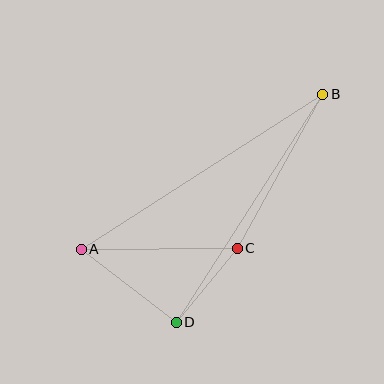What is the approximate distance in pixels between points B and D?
The distance between B and D is approximately 271 pixels.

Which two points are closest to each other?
Points C and D are closest to each other.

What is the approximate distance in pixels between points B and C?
The distance between B and C is approximately 176 pixels.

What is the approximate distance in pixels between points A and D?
The distance between A and D is approximately 120 pixels.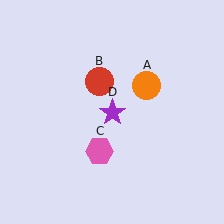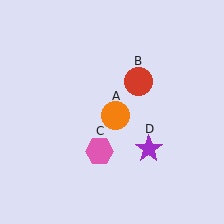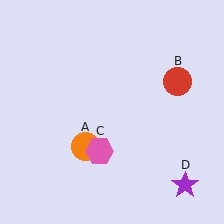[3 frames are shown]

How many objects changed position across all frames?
3 objects changed position: orange circle (object A), red circle (object B), purple star (object D).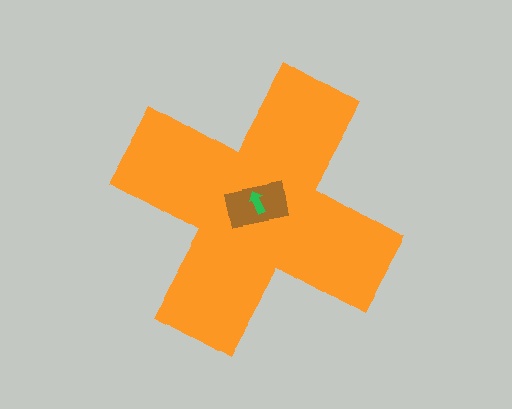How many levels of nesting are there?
3.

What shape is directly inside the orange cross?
The brown rectangle.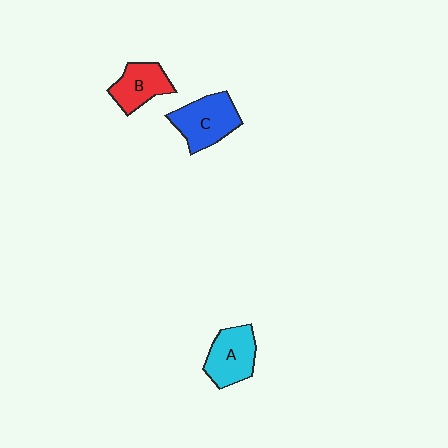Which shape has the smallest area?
Shape B (red).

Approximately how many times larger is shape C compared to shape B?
Approximately 1.3 times.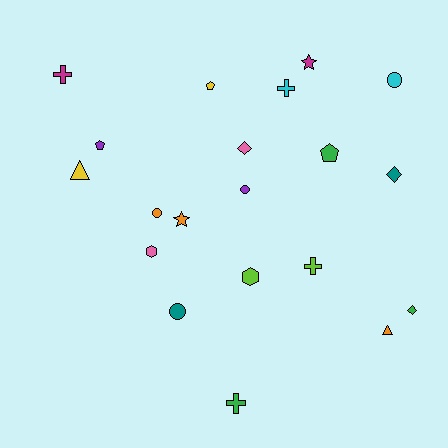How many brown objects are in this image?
There are no brown objects.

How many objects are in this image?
There are 20 objects.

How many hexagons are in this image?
There are 2 hexagons.